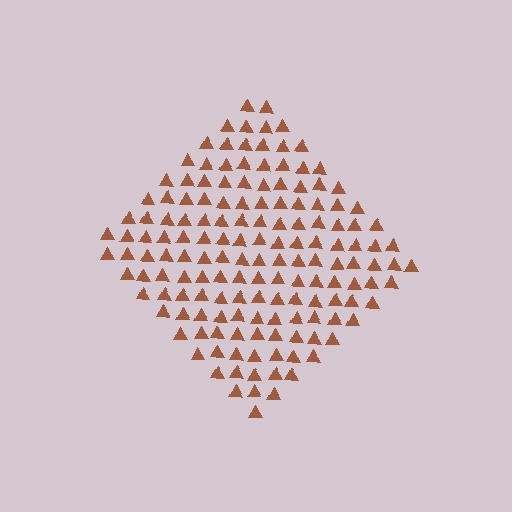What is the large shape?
The large shape is a diamond.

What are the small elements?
The small elements are triangles.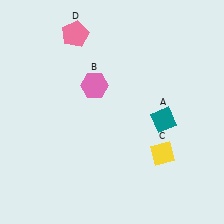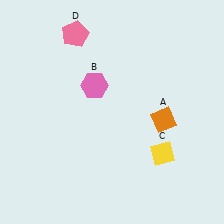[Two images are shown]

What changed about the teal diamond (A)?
In Image 1, A is teal. In Image 2, it changed to orange.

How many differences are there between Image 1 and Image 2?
There is 1 difference between the two images.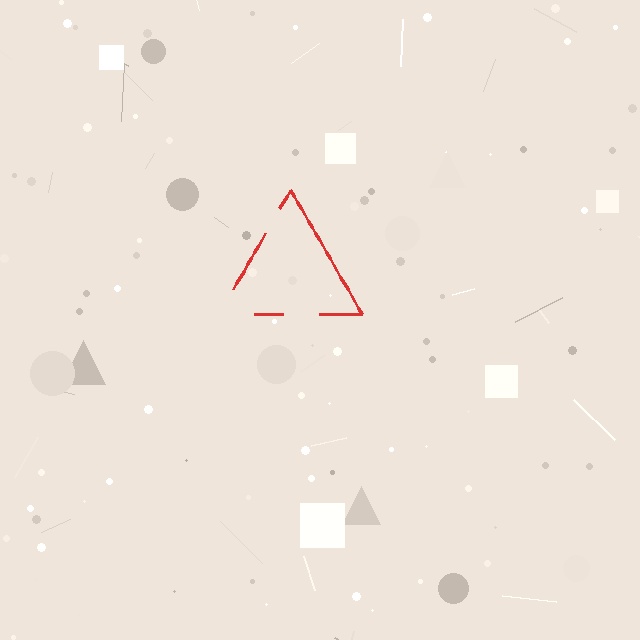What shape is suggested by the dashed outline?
The dashed outline suggests a triangle.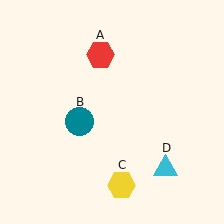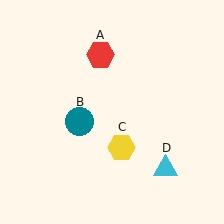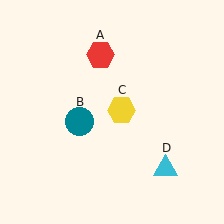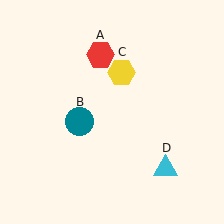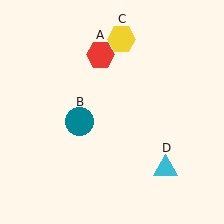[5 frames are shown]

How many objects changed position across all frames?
1 object changed position: yellow hexagon (object C).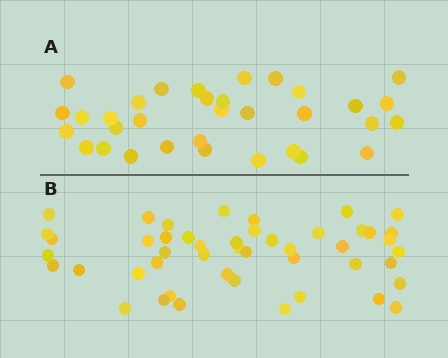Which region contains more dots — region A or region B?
Region B (the bottom region) has more dots.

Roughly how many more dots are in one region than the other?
Region B has approximately 15 more dots than region A.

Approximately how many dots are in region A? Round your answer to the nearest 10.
About 30 dots. (The exact count is 33, which rounds to 30.)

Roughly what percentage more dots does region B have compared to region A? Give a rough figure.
About 40% more.